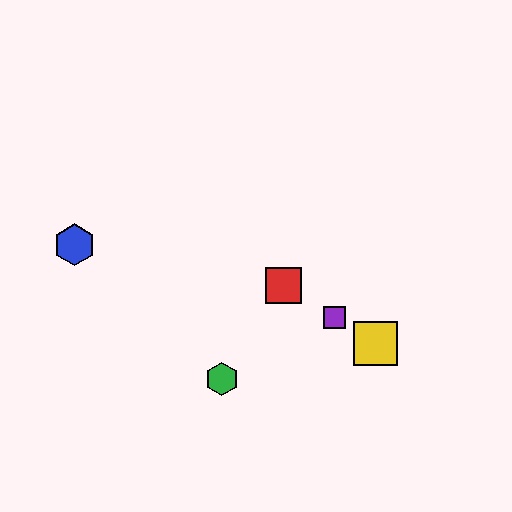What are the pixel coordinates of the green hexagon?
The green hexagon is at (222, 379).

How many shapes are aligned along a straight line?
3 shapes (the red square, the yellow square, the purple square) are aligned along a straight line.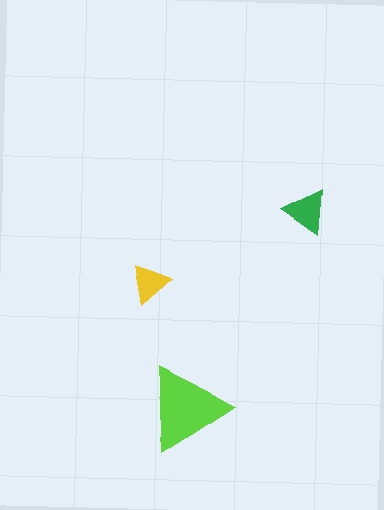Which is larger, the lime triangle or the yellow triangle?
The lime one.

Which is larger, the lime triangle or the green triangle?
The lime one.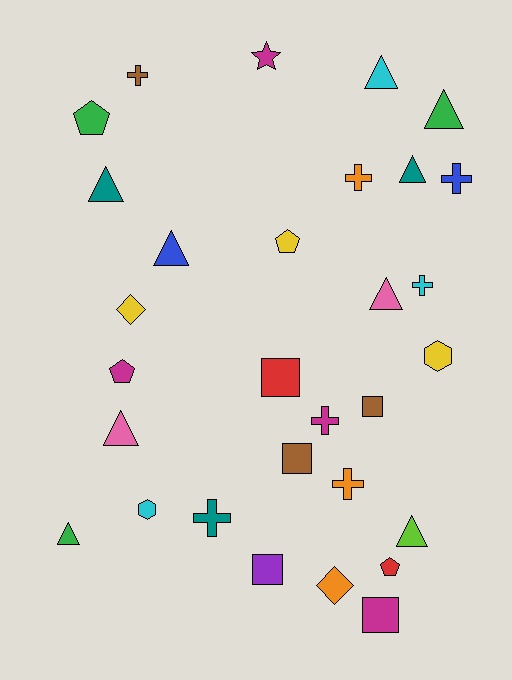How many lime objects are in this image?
There is 1 lime object.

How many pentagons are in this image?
There are 4 pentagons.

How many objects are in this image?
There are 30 objects.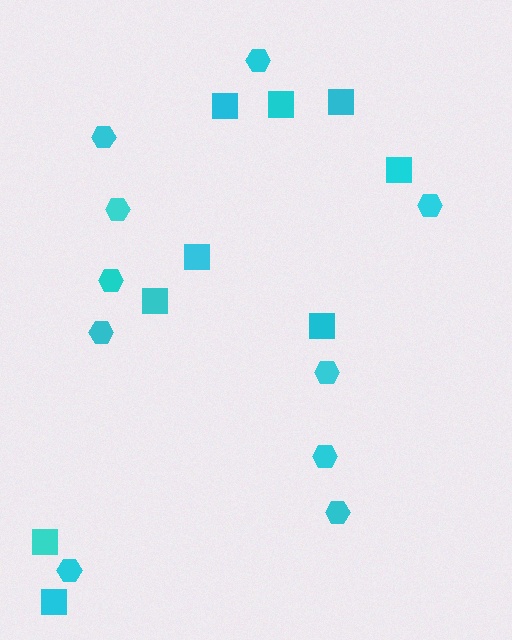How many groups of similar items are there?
There are 2 groups: one group of hexagons (10) and one group of squares (9).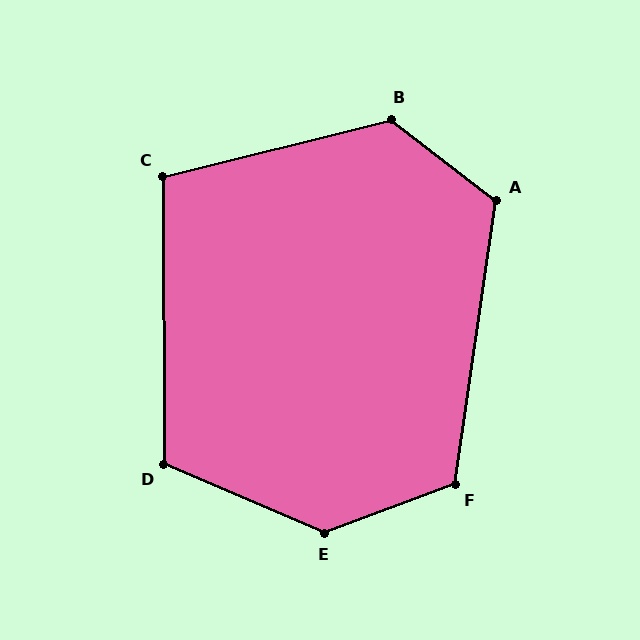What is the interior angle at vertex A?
Approximately 120 degrees (obtuse).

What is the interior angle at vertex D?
Approximately 113 degrees (obtuse).